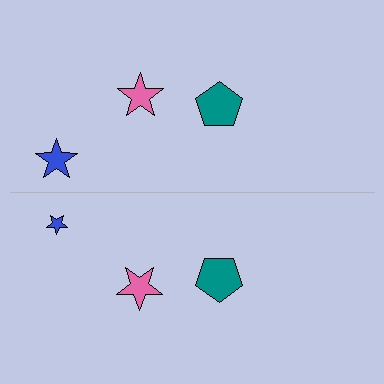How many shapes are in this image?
There are 6 shapes in this image.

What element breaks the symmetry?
The blue star on the bottom side has a different size than its mirror counterpart.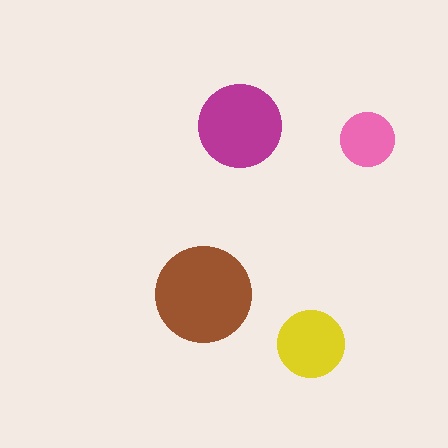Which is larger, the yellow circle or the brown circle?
The brown one.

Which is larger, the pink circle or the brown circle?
The brown one.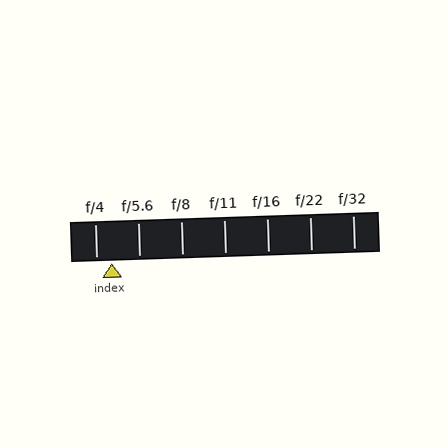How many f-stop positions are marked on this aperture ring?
There are 7 f-stop positions marked.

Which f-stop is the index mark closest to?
The index mark is closest to f/4.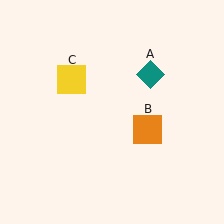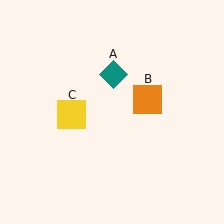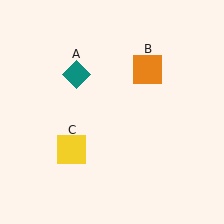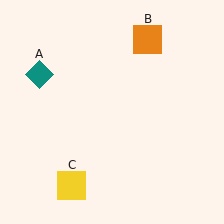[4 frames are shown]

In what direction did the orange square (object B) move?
The orange square (object B) moved up.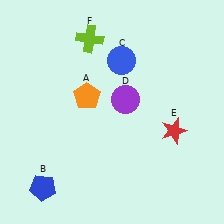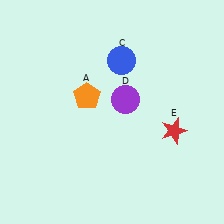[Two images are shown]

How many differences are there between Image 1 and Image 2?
There are 2 differences between the two images.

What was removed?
The blue pentagon (B), the lime cross (F) were removed in Image 2.